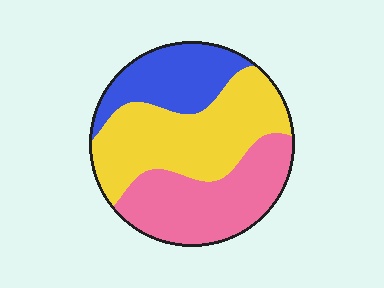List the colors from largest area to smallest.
From largest to smallest: yellow, pink, blue.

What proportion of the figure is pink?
Pink covers about 35% of the figure.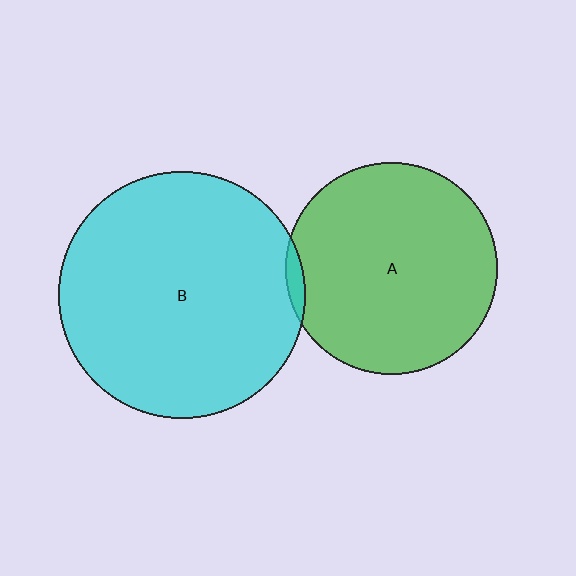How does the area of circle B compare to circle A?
Approximately 1.4 times.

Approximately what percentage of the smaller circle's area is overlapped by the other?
Approximately 5%.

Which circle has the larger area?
Circle B (cyan).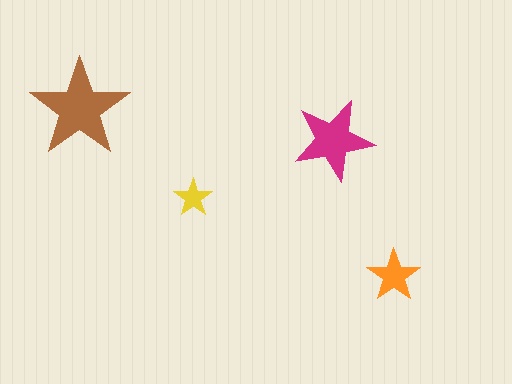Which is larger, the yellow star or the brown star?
The brown one.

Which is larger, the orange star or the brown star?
The brown one.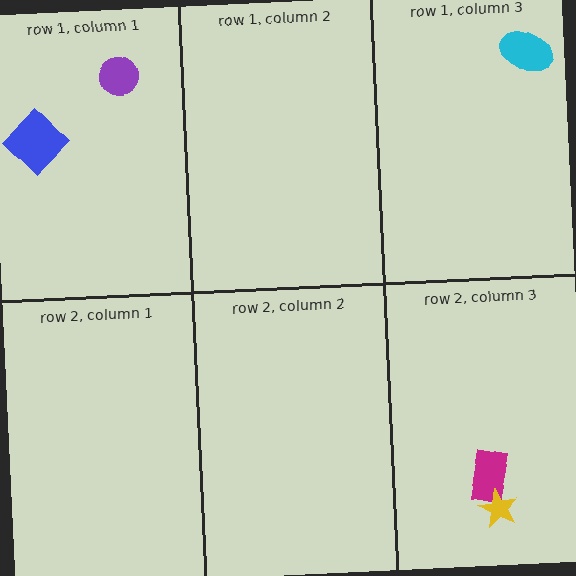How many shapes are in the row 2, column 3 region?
2.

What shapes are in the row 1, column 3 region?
The cyan ellipse.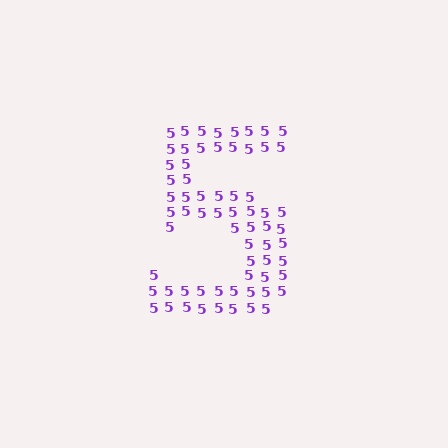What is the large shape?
The large shape is the digit 5.